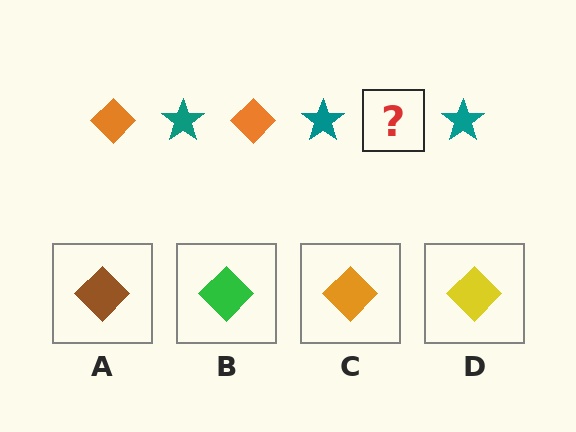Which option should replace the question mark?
Option C.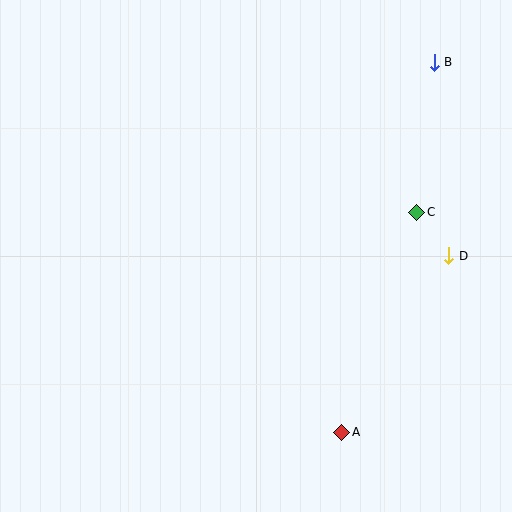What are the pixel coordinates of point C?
Point C is at (417, 212).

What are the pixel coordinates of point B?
Point B is at (434, 62).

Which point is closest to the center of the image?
Point C at (417, 212) is closest to the center.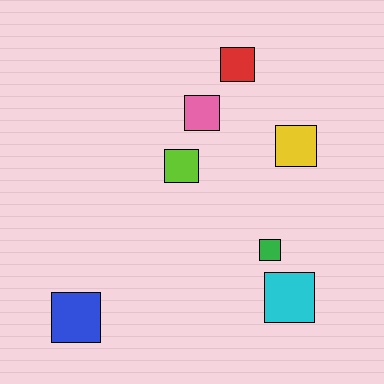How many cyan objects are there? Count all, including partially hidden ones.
There is 1 cyan object.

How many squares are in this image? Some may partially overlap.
There are 7 squares.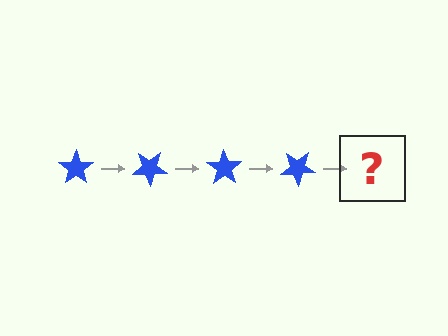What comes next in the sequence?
The next element should be a blue star rotated 140 degrees.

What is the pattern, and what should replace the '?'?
The pattern is that the star rotates 35 degrees each step. The '?' should be a blue star rotated 140 degrees.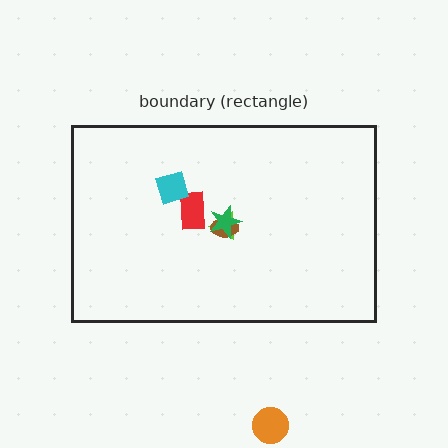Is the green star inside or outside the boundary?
Inside.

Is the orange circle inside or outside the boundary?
Outside.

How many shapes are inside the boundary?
5 inside, 1 outside.